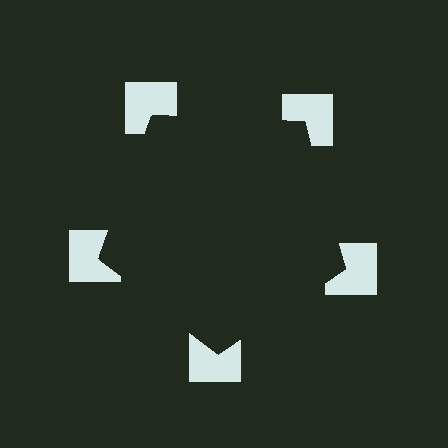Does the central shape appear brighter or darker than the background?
It typically appears slightly darker than the background, even though no actual brightness change is drawn.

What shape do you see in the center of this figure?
An illusory pentagon — its edges are inferred from the aligned wedge cuts in the notched squares, not physically drawn.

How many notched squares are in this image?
There are 5 — one at each vertex of the illusory pentagon.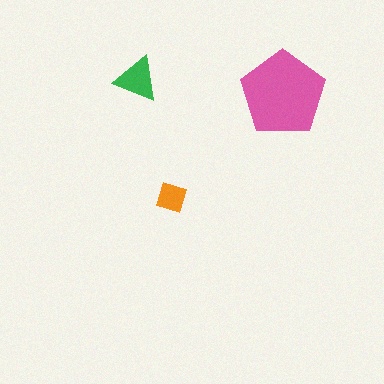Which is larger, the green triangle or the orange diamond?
The green triangle.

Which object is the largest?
The pink pentagon.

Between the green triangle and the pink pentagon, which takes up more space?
The pink pentagon.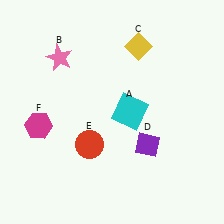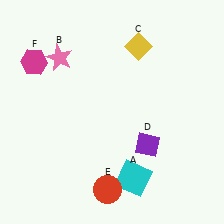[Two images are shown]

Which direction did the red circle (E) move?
The red circle (E) moved down.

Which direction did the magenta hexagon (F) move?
The magenta hexagon (F) moved up.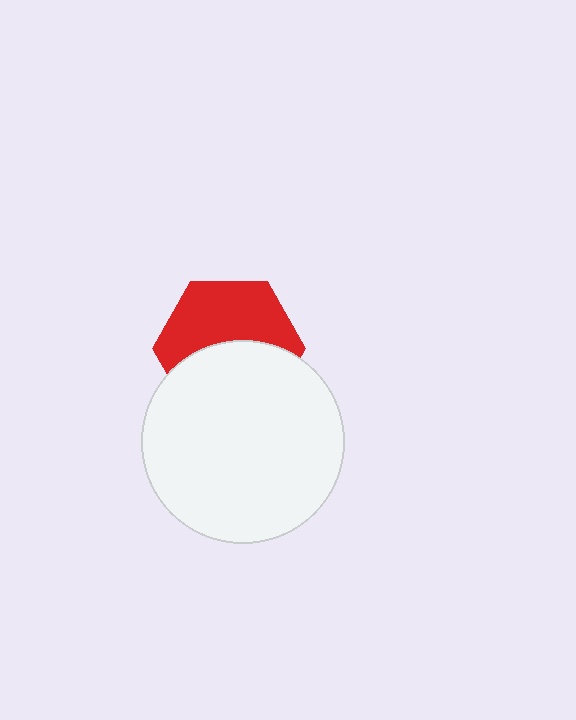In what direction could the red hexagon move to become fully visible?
The red hexagon could move up. That would shift it out from behind the white circle entirely.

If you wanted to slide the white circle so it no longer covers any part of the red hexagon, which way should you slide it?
Slide it down — that is the most direct way to separate the two shapes.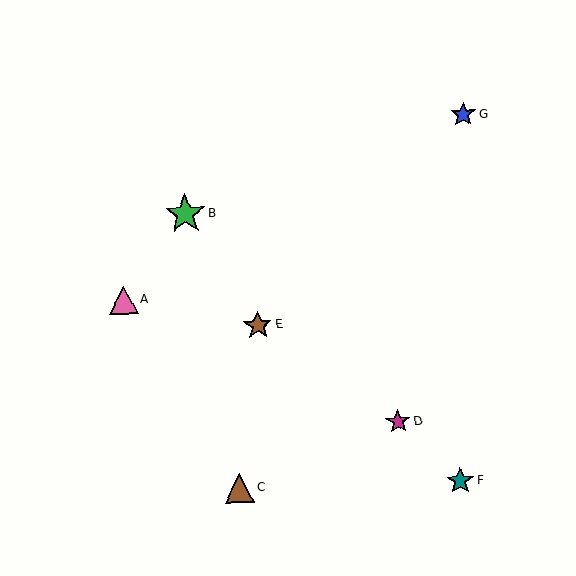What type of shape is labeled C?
Shape C is a brown triangle.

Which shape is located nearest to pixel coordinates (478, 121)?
The blue star (labeled G) at (463, 114) is nearest to that location.